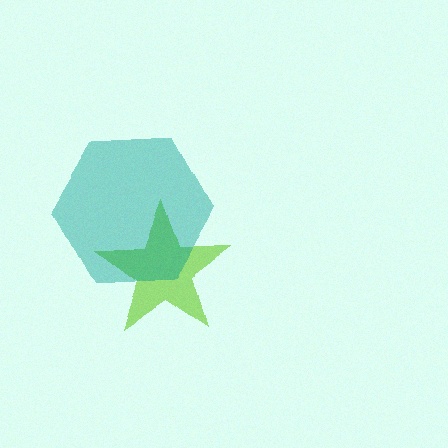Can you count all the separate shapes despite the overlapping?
Yes, there are 2 separate shapes.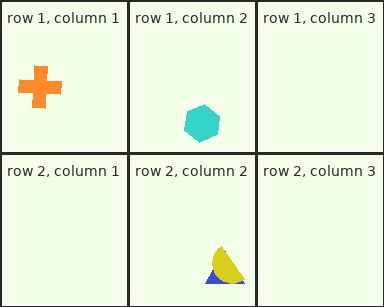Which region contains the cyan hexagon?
The row 1, column 2 region.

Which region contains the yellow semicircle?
The row 2, column 2 region.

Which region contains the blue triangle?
The row 2, column 2 region.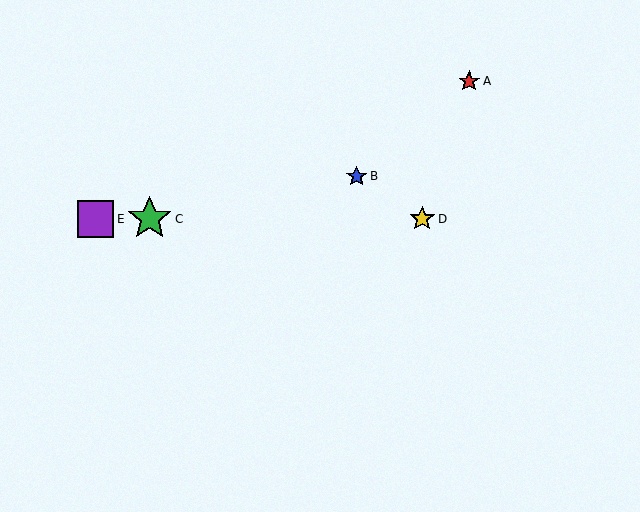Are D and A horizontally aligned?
No, D is at y≈219 and A is at y≈81.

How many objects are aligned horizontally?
3 objects (C, D, E) are aligned horizontally.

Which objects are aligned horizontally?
Objects C, D, E are aligned horizontally.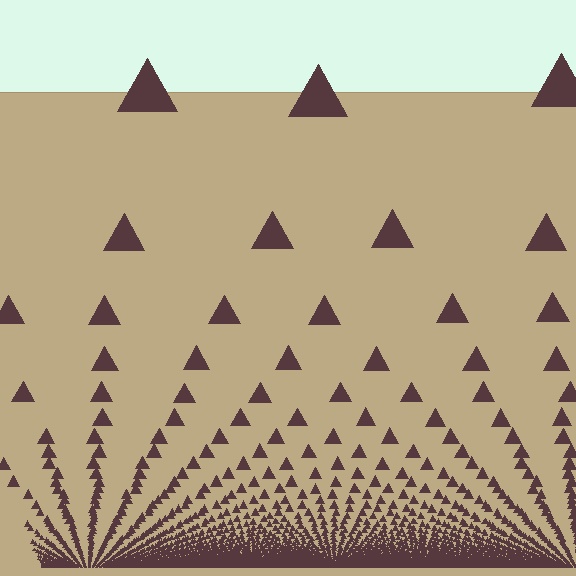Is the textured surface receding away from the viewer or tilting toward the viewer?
The surface appears to tilt toward the viewer. Texture elements get larger and sparser toward the top.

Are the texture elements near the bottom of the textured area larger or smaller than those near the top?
Smaller. The gradient is inverted — elements near the bottom are smaller and denser.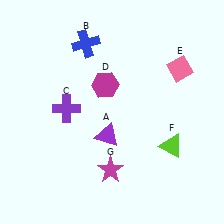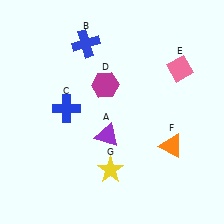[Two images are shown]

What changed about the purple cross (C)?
In Image 1, C is purple. In Image 2, it changed to blue.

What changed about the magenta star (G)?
In Image 1, G is magenta. In Image 2, it changed to yellow.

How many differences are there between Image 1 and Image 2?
There are 3 differences between the two images.